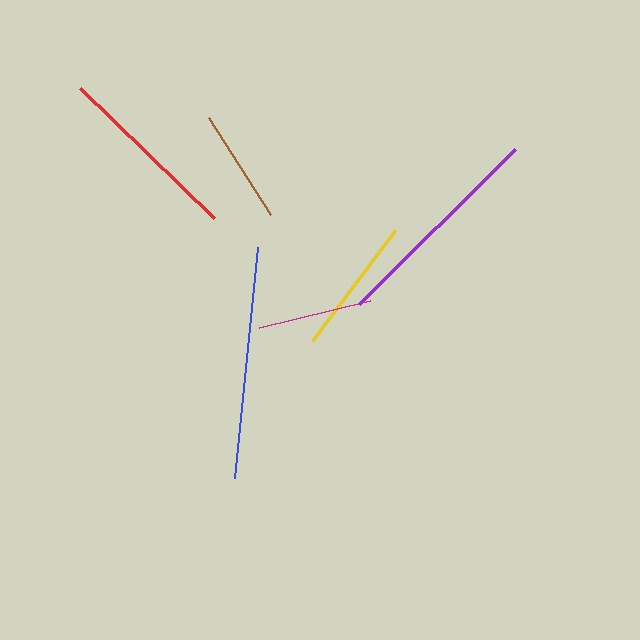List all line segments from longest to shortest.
From longest to shortest: blue, purple, red, yellow, brown, magenta.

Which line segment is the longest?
The blue line is the longest at approximately 232 pixels.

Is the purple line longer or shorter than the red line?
The purple line is longer than the red line.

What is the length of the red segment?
The red segment is approximately 187 pixels long.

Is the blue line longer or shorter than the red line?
The blue line is longer than the red line.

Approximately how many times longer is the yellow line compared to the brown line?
The yellow line is approximately 1.2 times the length of the brown line.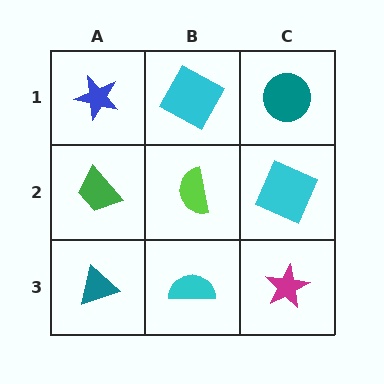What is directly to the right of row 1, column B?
A teal circle.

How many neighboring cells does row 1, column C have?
2.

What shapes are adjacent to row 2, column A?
A blue star (row 1, column A), a teal triangle (row 3, column A), a lime semicircle (row 2, column B).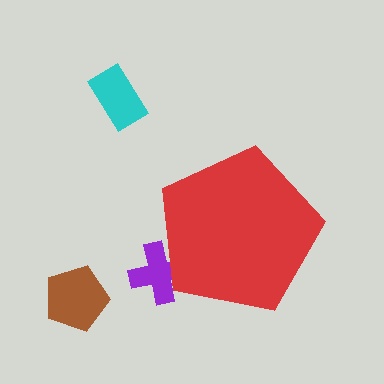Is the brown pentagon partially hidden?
No, the brown pentagon is fully visible.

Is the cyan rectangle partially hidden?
No, the cyan rectangle is fully visible.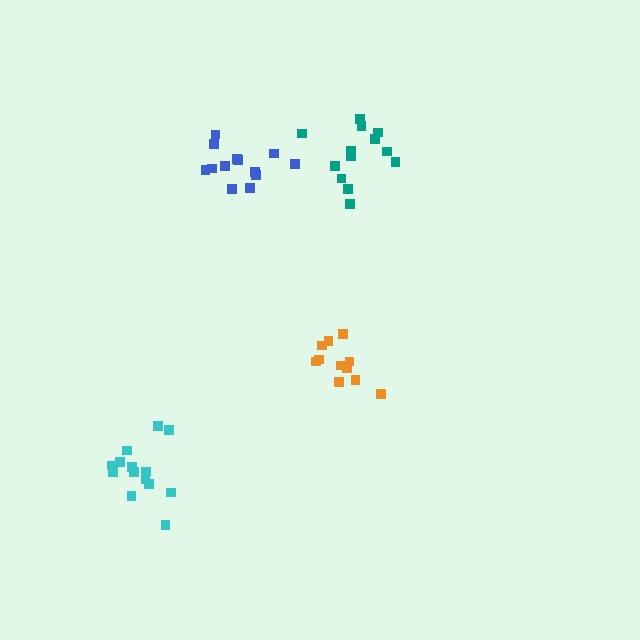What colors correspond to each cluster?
The clusters are colored: orange, blue, cyan, teal.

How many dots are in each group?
Group 1: 11 dots, Group 2: 13 dots, Group 3: 14 dots, Group 4: 13 dots (51 total).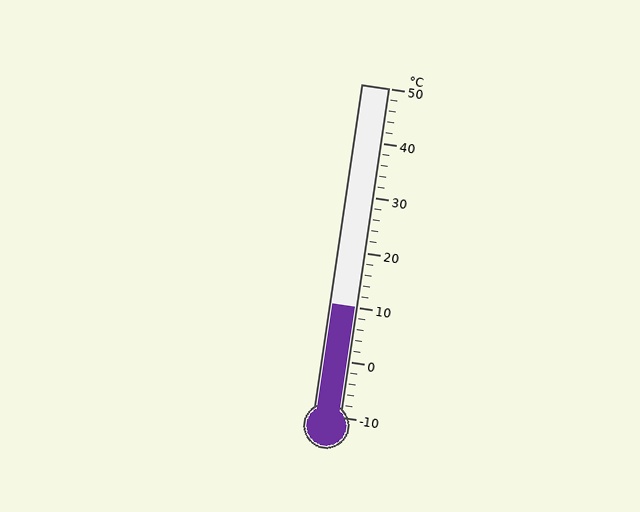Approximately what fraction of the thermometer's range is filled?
The thermometer is filled to approximately 35% of its range.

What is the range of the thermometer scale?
The thermometer scale ranges from -10°C to 50°C.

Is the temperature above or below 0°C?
The temperature is above 0°C.